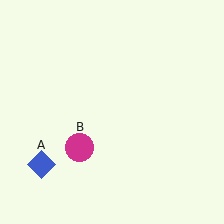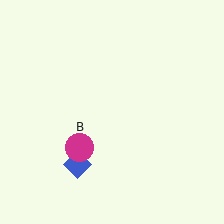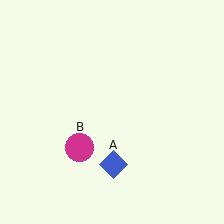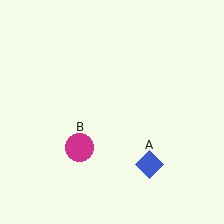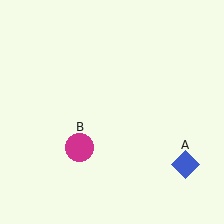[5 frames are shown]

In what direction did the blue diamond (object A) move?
The blue diamond (object A) moved right.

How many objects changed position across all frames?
1 object changed position: blue diamond (object A).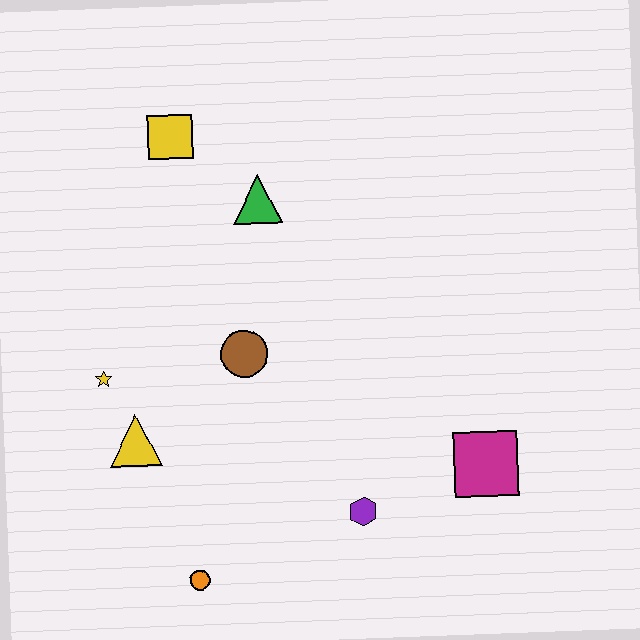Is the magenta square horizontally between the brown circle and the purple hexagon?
No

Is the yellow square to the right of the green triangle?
No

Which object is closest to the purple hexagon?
The magenta square is closest to the purple hexagon.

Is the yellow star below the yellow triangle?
No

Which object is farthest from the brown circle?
The magenta square is farthest from the brown circle.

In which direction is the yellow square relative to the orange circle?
The yellow square is above the orange circle.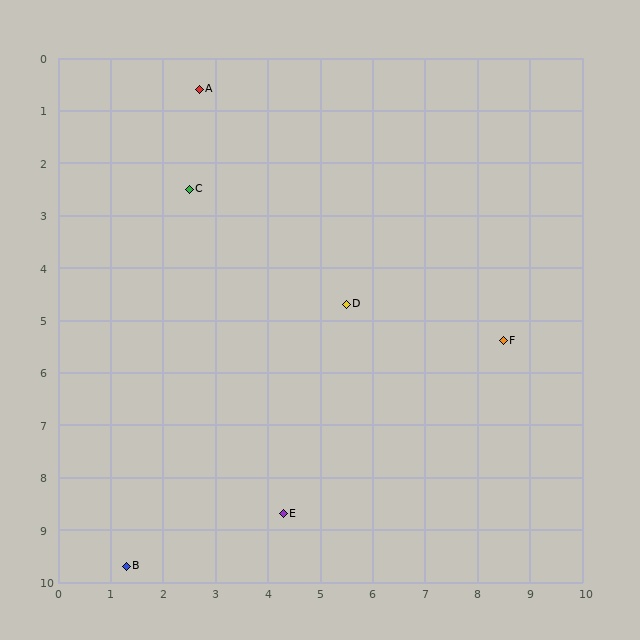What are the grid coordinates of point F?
Point F is at approximately (8.5, 5.4).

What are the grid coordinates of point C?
Point C is at approximately (2.5, 2.5).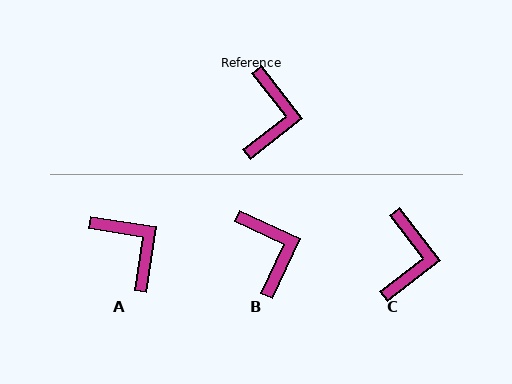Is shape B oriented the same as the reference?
No, it is off by about 27 degrees.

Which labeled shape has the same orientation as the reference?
C.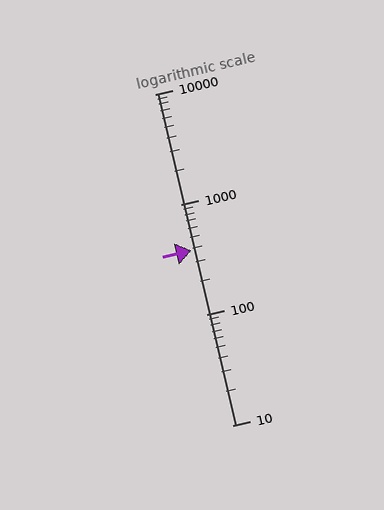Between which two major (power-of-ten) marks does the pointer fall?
The pointer is between 100 and 1000.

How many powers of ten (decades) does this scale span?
The scale spans 3 decades, from 10 to 10000.